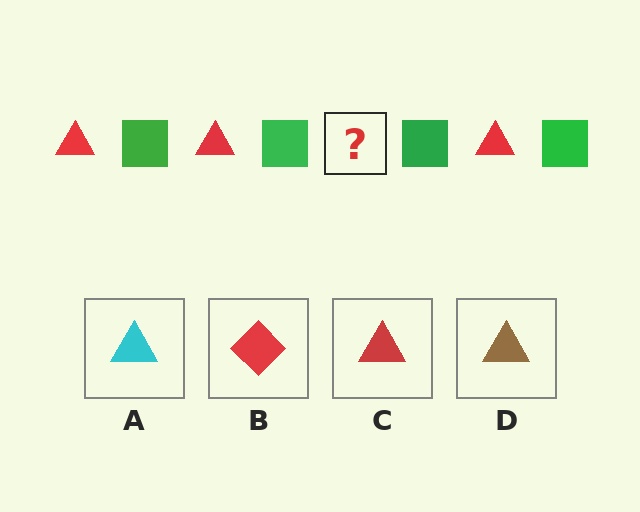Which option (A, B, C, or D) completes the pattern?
C.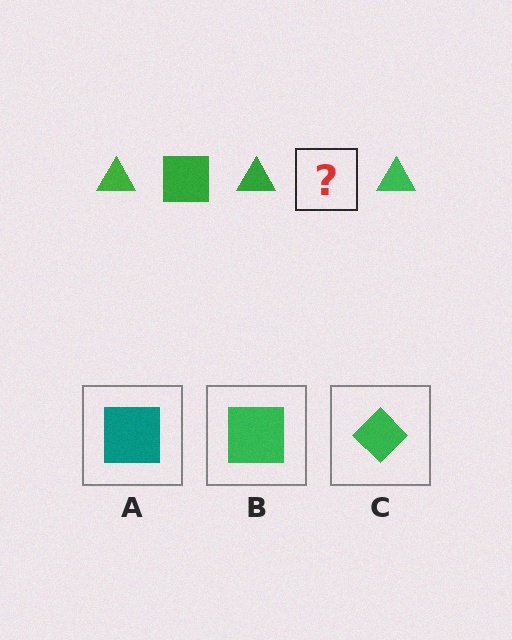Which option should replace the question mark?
Option B.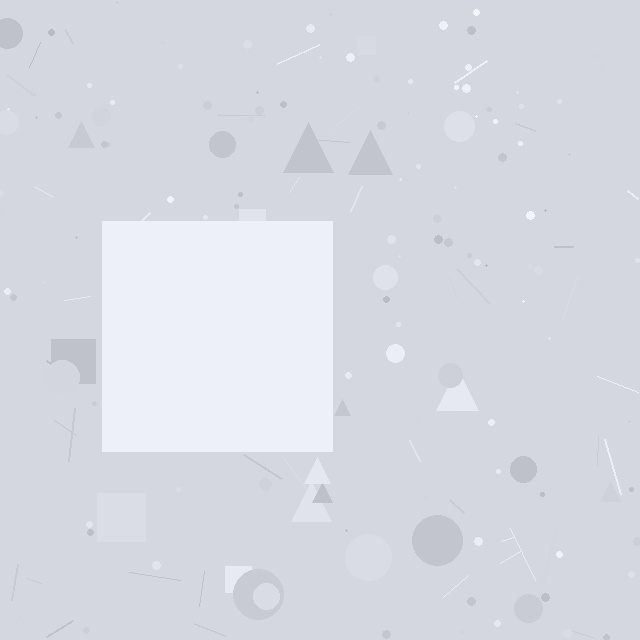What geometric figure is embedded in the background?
A square is embedded in the background.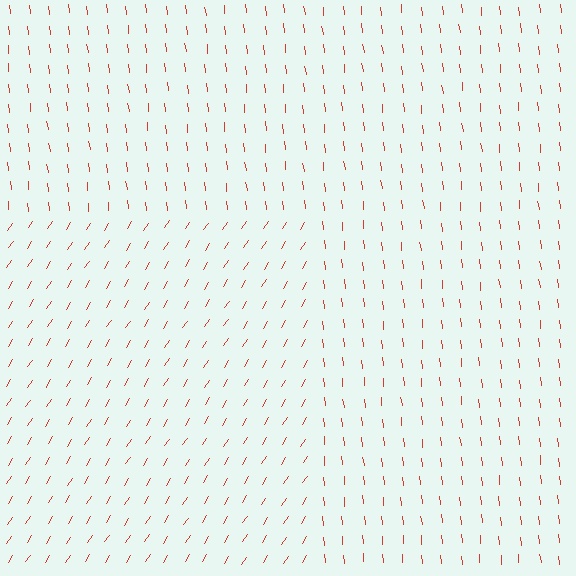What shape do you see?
I see a rectangle.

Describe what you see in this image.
The image is filled with small red line segments. A rectangle region in the image has lines oriented differently from the surrounding lines, creating a visible texture boundary.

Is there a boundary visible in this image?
Yes, there is a texture boundary formed by a change in line orientation.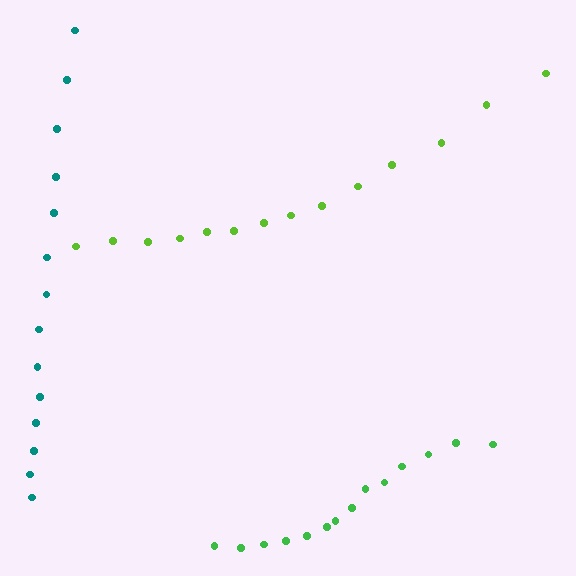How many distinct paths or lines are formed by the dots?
There are 3 distinct paths.